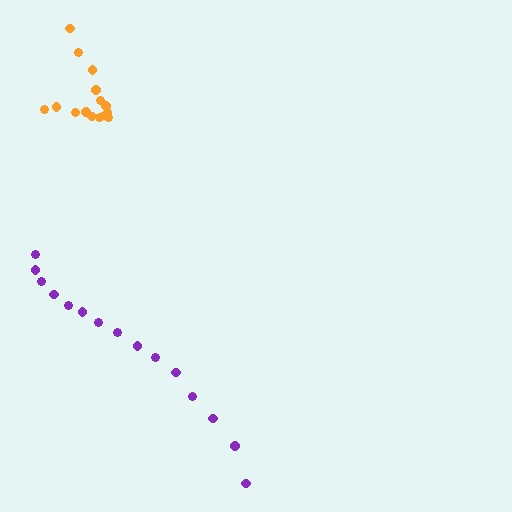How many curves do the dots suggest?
There are 2 distinct paths.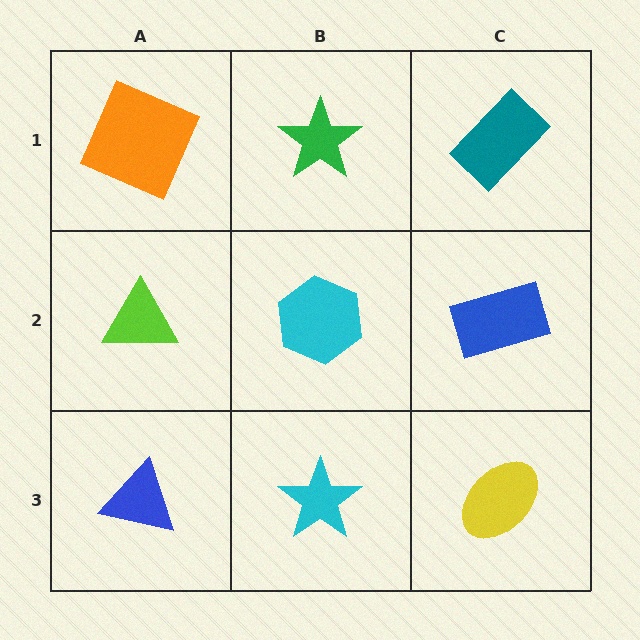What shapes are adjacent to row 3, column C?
A blue rectangle (row 2, column C), a cyan star (row 3, column B).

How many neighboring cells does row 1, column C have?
2.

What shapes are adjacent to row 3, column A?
A lime triangle (row 2, column A), a cyan star (row 3, column B).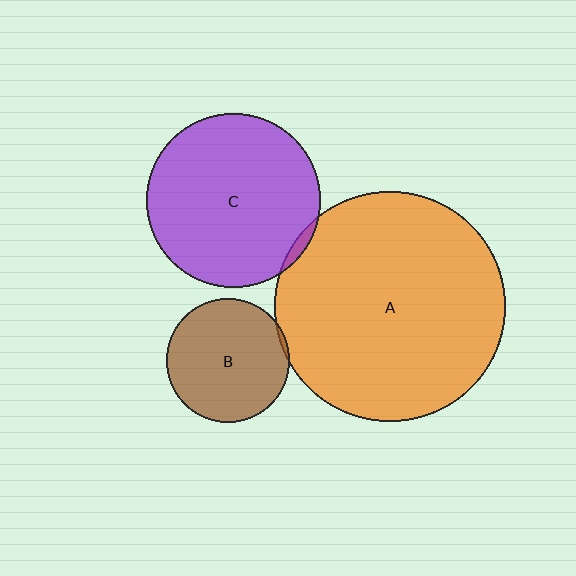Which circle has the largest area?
Circle A (orange).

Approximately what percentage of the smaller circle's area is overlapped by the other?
Approximately 5%.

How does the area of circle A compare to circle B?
Approximately 3.5 times.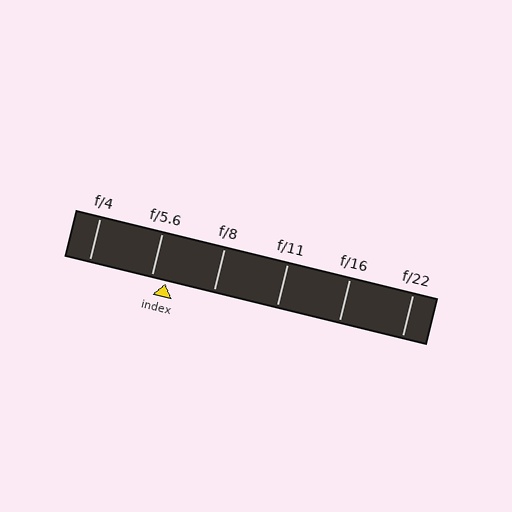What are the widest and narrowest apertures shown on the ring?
The widest aperture shown is f/4 and the narrowest is f/22.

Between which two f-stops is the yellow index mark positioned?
The index mark is between f/5.6 and f/8.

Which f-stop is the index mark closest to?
The index mark is closest to f/5.6.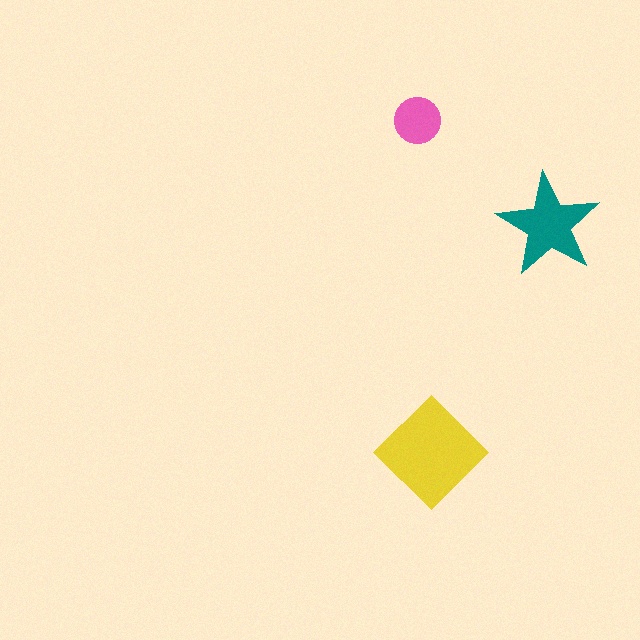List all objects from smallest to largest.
The pink circle, the teal star, the yellow diamond.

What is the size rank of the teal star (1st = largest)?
2nd.